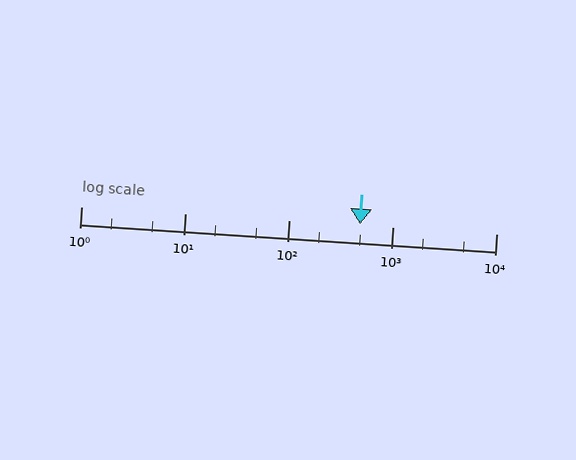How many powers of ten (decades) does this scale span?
The scale spans 4 decades, from 1 to 10000.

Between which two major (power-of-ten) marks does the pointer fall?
The pointer is between 100 and 1000.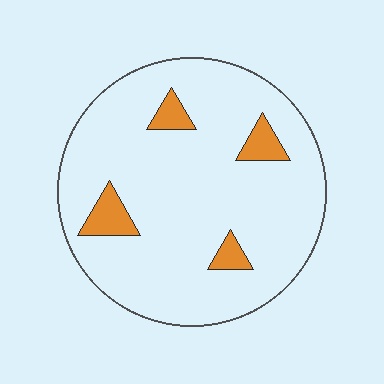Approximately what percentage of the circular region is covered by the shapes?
Approximately 10%.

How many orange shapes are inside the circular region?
4.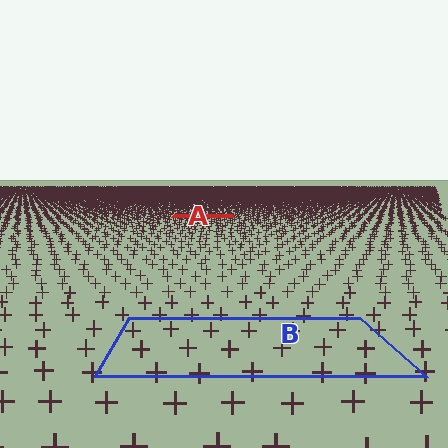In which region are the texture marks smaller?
The texture marks are smaller in region A, because it is farther away.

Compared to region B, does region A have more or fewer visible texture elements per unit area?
Region A has more texture elements per unit area — they are packed more densely because it is farther away.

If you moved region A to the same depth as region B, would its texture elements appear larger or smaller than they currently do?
They would appear larger. At a closer depth, the same texture elements are projected at a bigger on-screen size.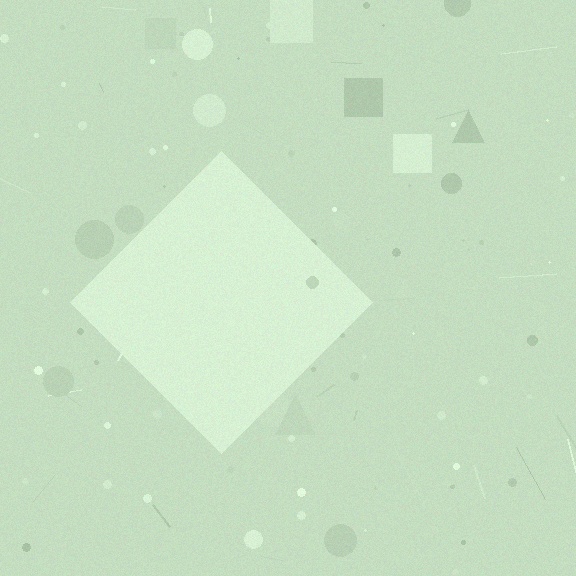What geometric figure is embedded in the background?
A diamond is embedded in the background.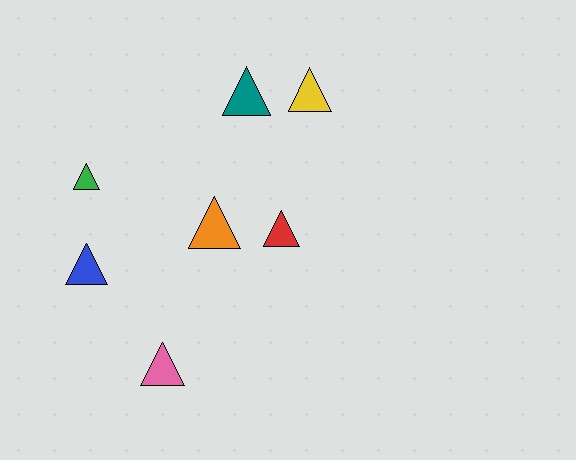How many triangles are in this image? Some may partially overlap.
There are 7 triangles.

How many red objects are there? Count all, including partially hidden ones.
There is 1 red object.